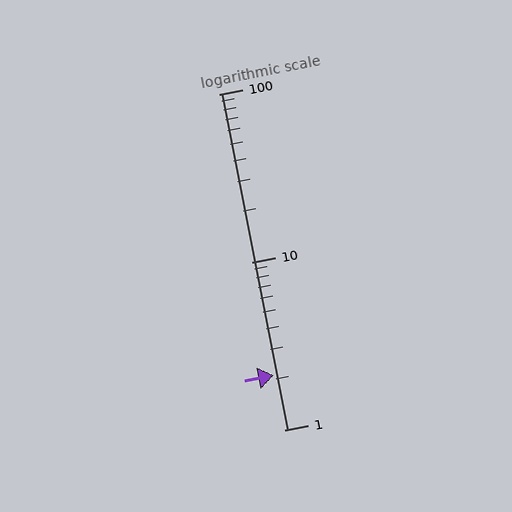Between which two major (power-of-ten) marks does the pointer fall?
The pointer is between 1 and 10.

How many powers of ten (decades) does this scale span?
The scale spans 2 decades, from 1 to 100.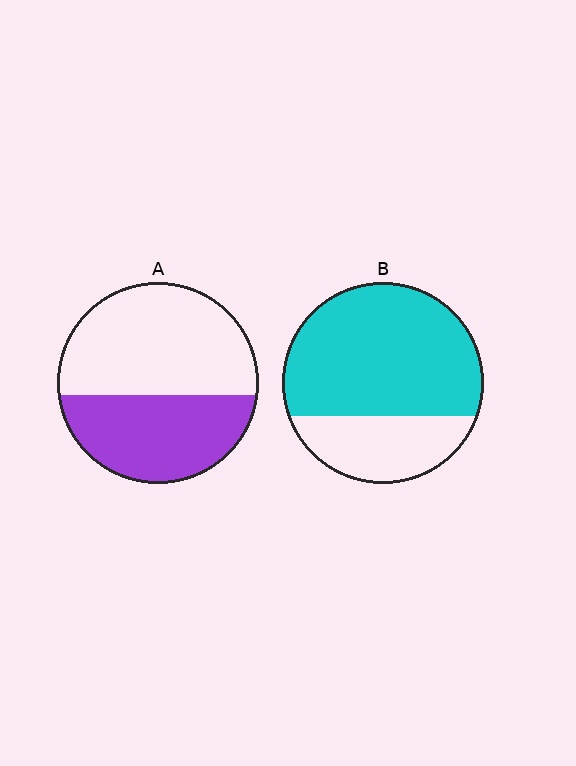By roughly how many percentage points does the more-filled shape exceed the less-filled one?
By roughly 30 percentage points (B over A).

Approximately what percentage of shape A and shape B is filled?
A is approximately 40% and B is approximately 70%.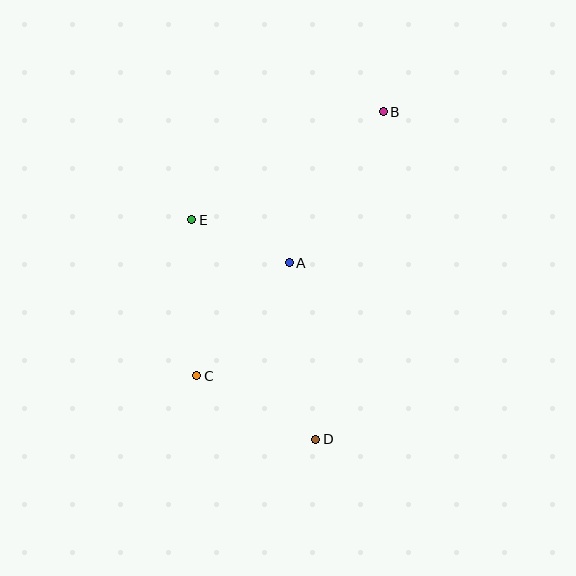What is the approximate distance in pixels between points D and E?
The distance between D and E is approximately 252 pixels.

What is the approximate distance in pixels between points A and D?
The distance between A and D is approximately 178 pixels.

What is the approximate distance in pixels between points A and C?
The distance between A and C is approximately 146 pixels.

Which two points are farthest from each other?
Points B and D are farthest from each other.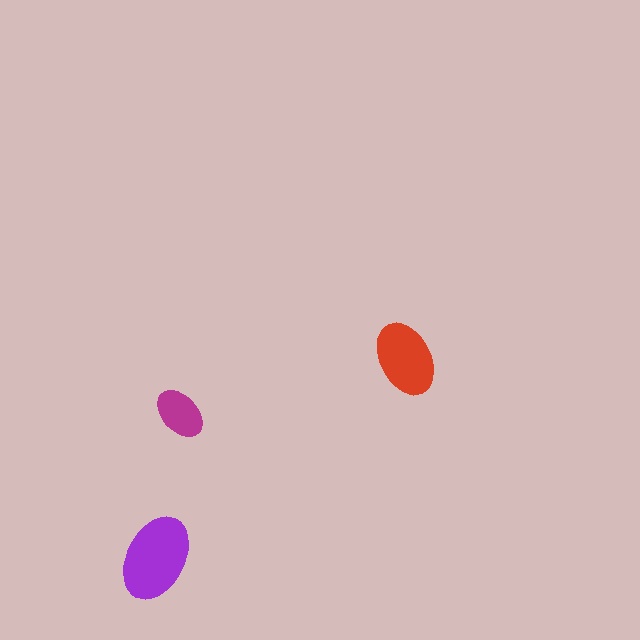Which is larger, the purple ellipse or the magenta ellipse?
The purple one.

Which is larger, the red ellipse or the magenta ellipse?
The red one.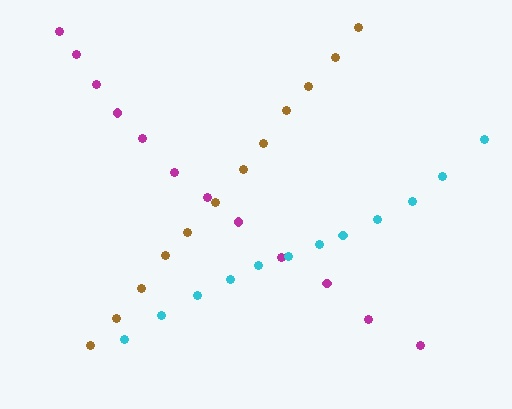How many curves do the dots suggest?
There are 3 distinct paths.